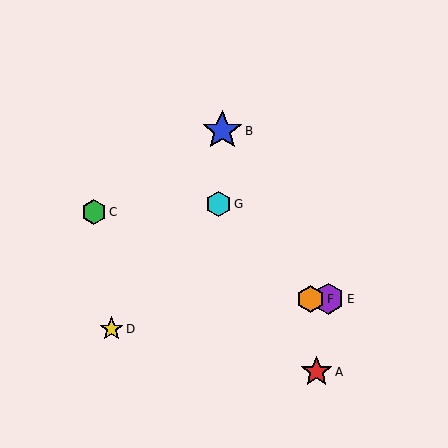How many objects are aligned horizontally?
2 objects (E, F) are aligned horizontally.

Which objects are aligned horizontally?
Objects E, F are aligned horizontally.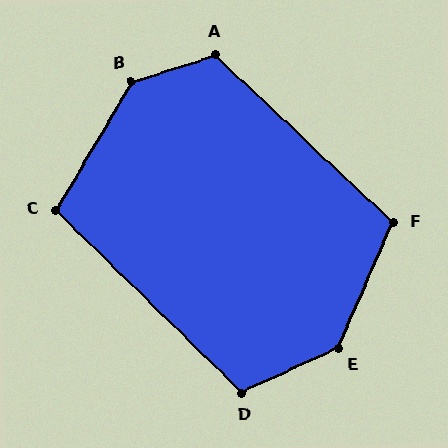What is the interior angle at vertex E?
Approximately 138 degrees (obtuse).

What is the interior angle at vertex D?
Approximately 111 degrees (obtuse).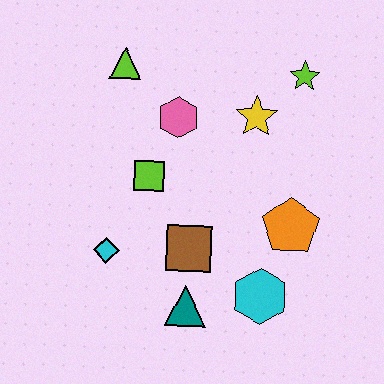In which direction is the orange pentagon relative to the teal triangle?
The orange pentagon is to the right of the teal triangle.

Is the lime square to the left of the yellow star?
Yes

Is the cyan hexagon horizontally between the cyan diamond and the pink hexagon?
No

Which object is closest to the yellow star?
The lime star is closest to the yellow star.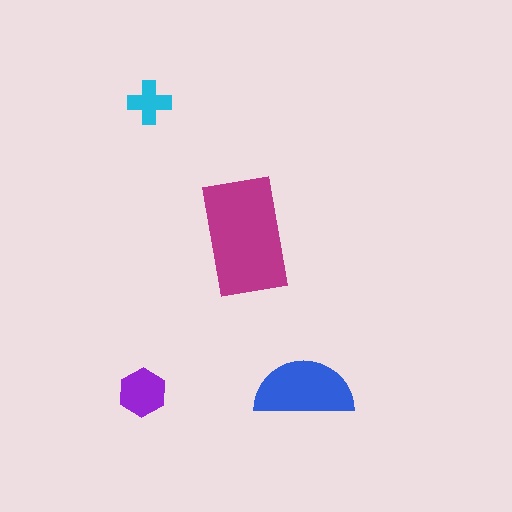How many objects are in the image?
There are 4 objects in the image.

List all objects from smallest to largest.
The cyan cross, the purple hexagon, the blue semicircle, the magenta rectangle.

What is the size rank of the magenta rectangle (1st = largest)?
1st.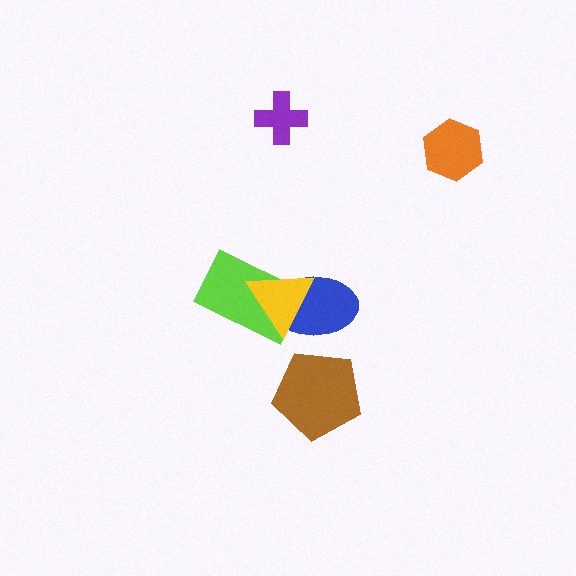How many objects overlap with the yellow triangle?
2 objects overlap with the yellow triangle.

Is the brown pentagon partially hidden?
No, no other shape covers it.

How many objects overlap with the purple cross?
0 objects overlap with the purple cross.